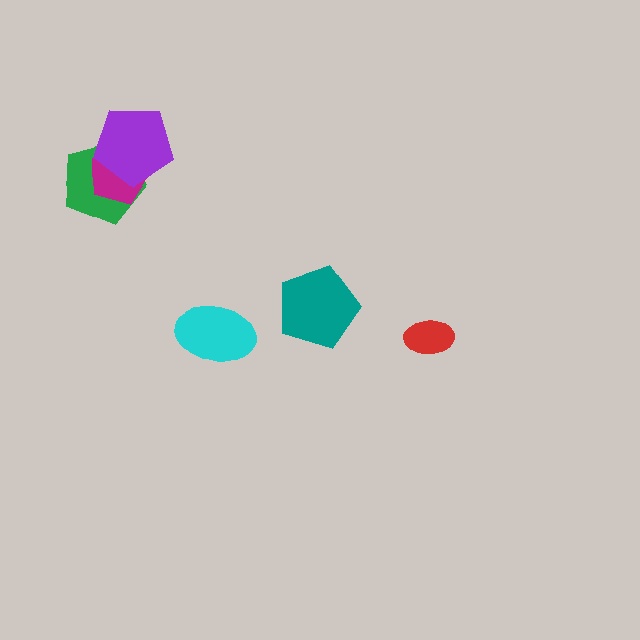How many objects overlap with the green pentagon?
2 objects overlap with the green pentagon.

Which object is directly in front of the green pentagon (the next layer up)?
The magenta pentagon is directly in front of the green pentagon.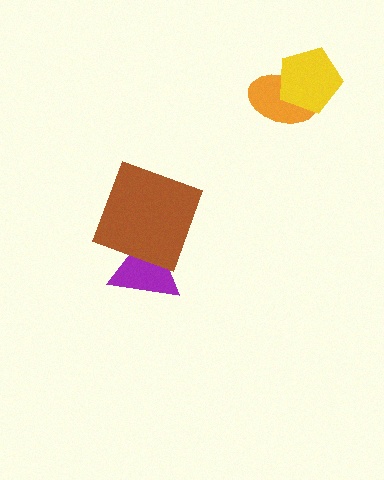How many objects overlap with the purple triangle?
1 object overlaps with the purple triangle.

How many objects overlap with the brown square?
1 object overlaps with the brown square.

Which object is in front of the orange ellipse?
The yellow pentagon is in front of the orange ellipse.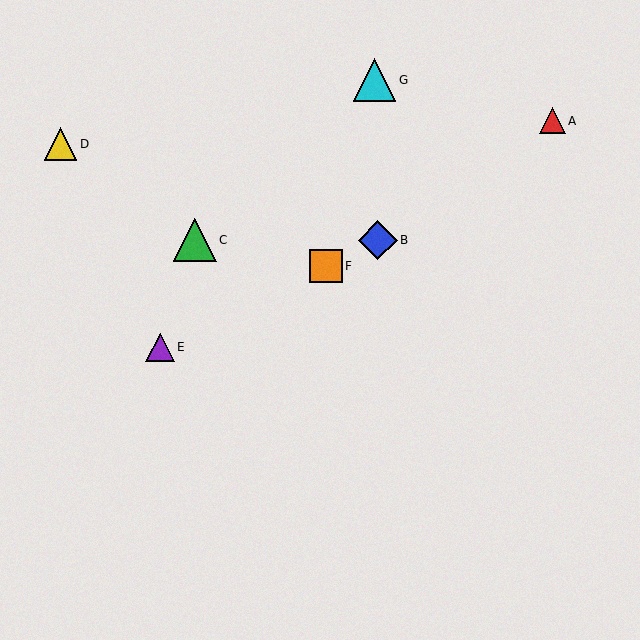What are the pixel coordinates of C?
Object C is at (195, 240).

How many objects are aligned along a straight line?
3 objects (B, E, F) are aligned along a straight line.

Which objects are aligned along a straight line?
Objects B, E, F are aligned along a straight line.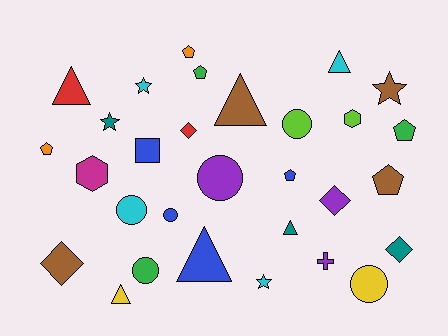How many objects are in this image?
There are 30 objects.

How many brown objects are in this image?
There are 4 brown objects.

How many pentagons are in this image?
There are 6 pentagons.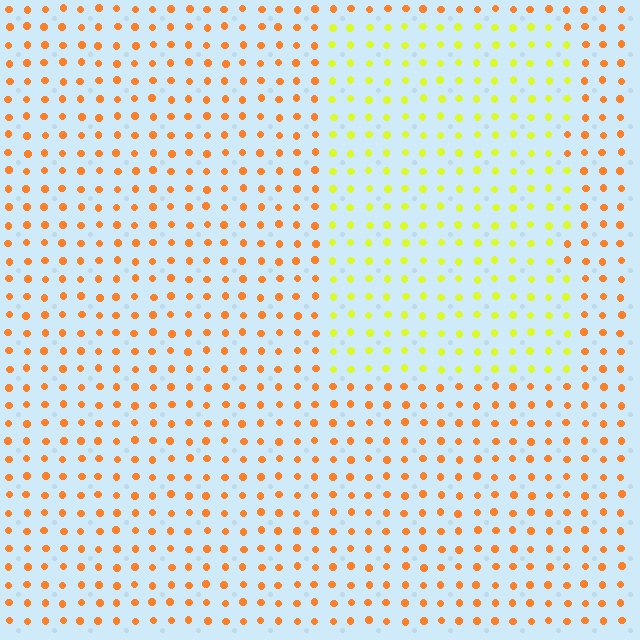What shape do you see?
I see a rectangle.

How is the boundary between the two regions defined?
The boundary is defined purely by a slight shift in hue (about 44 degrees). Spacing, size, and orientation are identical on both sides.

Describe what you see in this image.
The image is filled with small orange elements in a uniform arrangement. A rectangle-shaped region is visible where the elements are tinted to a slightly different hue, forming a subtle color boundary.